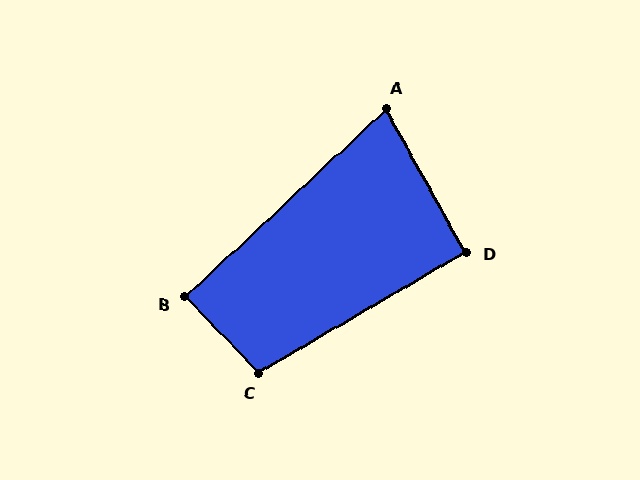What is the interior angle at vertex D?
Approximately 91 degrees (approximately right).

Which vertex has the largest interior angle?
C, at approximately 104 degrees.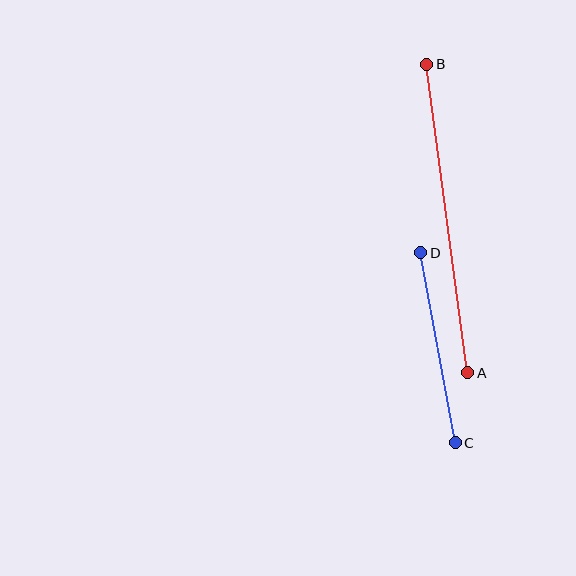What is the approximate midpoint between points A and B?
The midpoint is at approximately (447, 219) pixels.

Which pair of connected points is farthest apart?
Points A and B are farthest apart.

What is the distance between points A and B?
The distance is approximately 311 pixels.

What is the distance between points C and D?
The distance is approximately 193 pixels.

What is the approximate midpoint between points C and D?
The midpoint is at approximately (438, 348) pixels.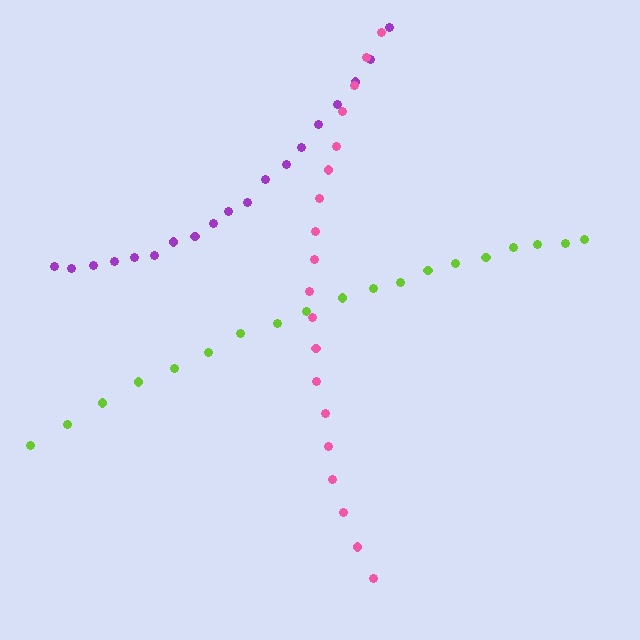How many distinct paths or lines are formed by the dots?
There are 3 distinct paths.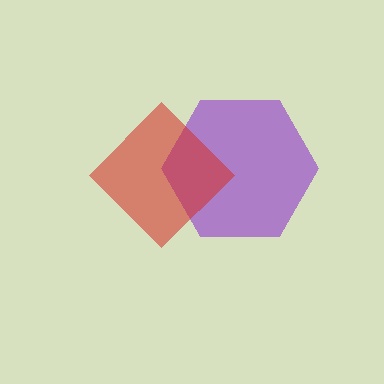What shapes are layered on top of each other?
The layered shapes are: a purple hexagon, a red diamond.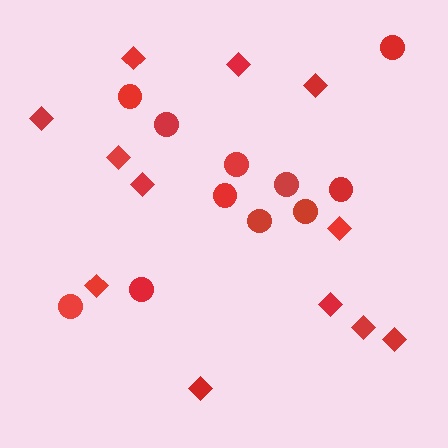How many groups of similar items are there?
There are 2 groups: one group of diamonds (12) and one group of circles (11).